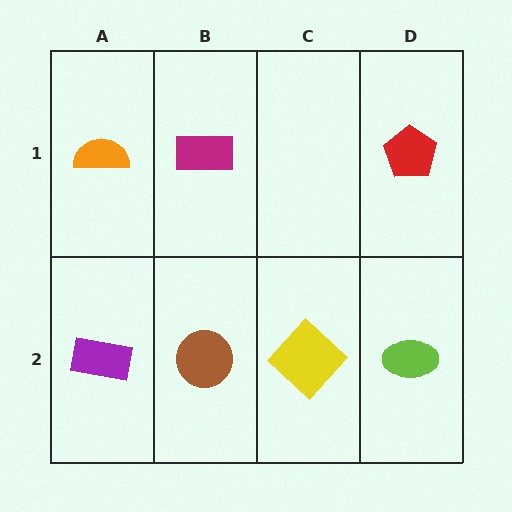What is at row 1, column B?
A magenta rectangle.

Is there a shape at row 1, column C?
No, that cell is empty.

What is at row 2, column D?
A lime ellipse.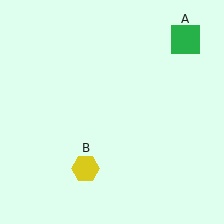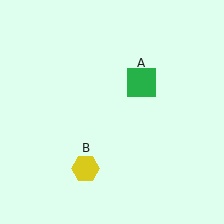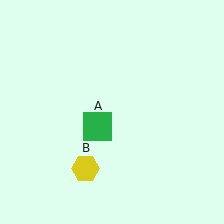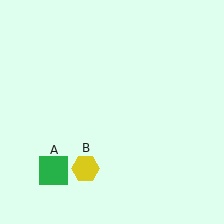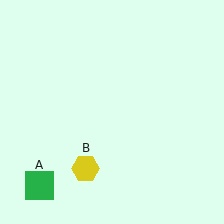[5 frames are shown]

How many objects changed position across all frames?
1 object changed position: green square (object A).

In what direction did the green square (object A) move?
The green square (object A) moved down and to the left.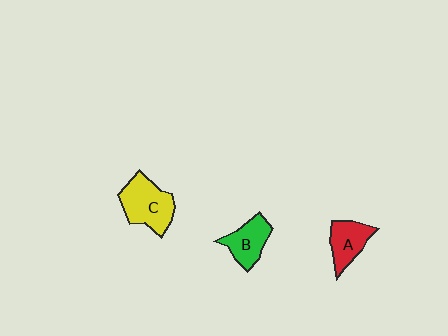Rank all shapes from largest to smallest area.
From largest to smallest: C (yellow), B (green), A (red).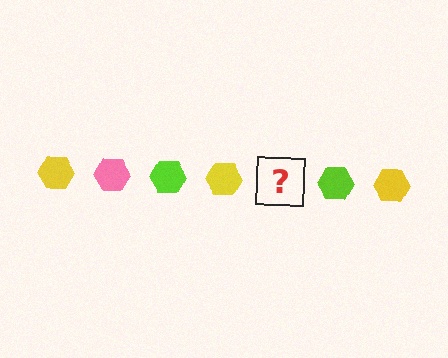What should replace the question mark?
The question mark should be replaced with a pink hexagon.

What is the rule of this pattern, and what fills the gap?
The rule is that the pattern cycles through yellow, pink, lime hexagons. The gap should be filled with a pink hexagon.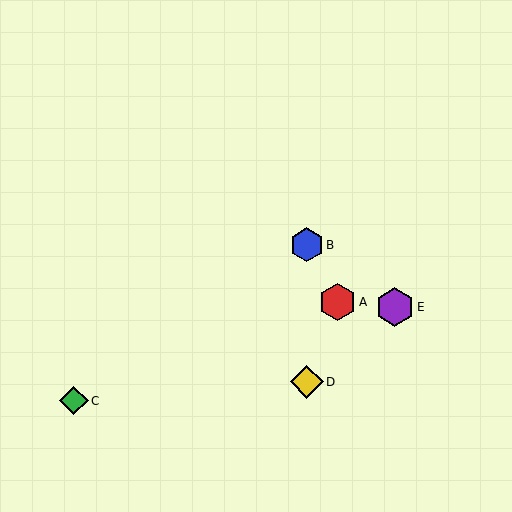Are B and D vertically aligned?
Yes, both are at x≈307.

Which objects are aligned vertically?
Objects B, D are aligned vertically.